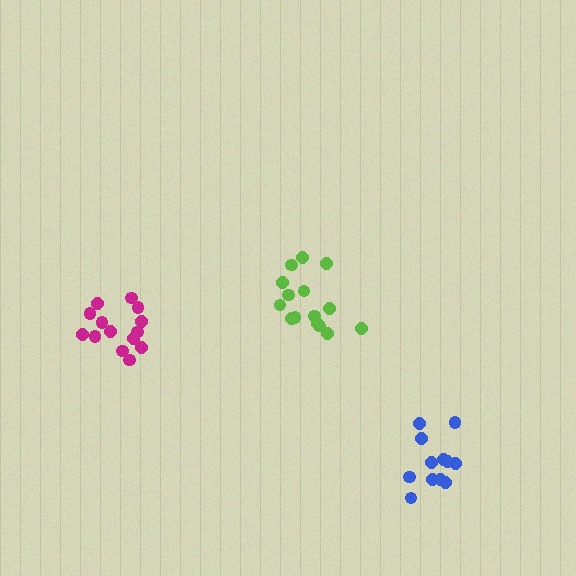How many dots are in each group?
Group 1: 14 dots, Group 2: 15 dots, Group 3: 12 dots (41 total).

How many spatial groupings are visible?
There are 3 spatial groupings.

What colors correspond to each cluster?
The clusters are colored: magenta, lime, blue.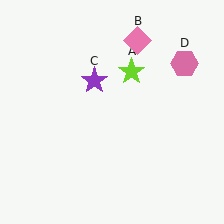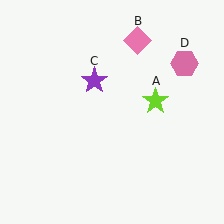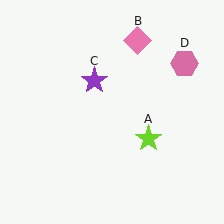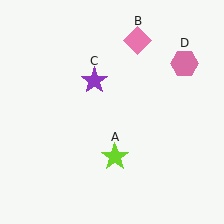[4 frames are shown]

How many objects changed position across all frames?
1 object changed position: lime star (object A).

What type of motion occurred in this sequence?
The lime star (object A) rotated clockwise around the center of the scene.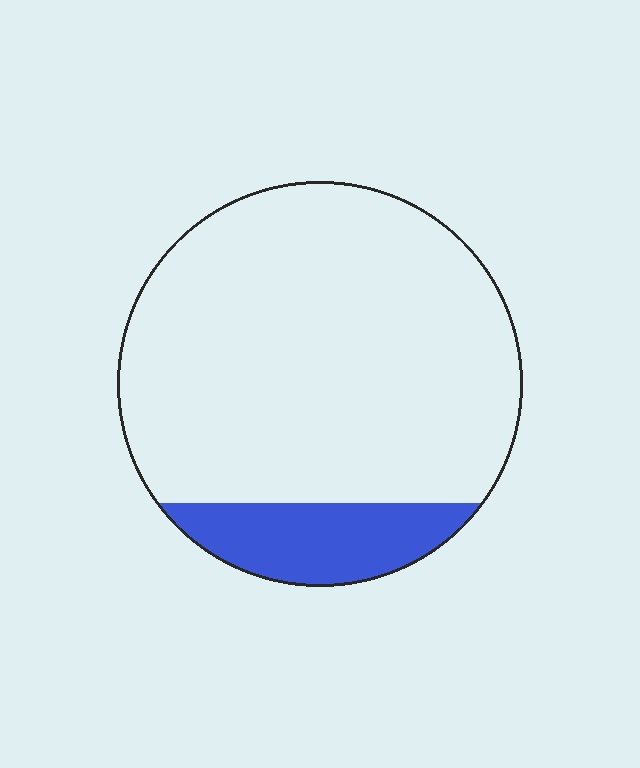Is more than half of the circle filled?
No.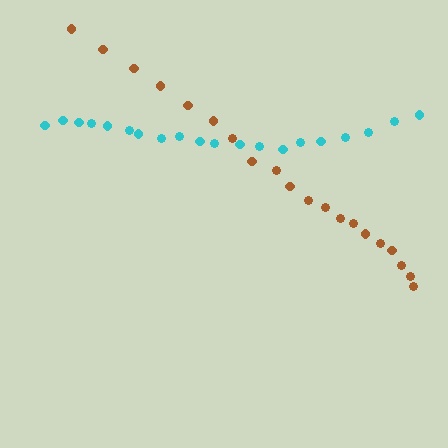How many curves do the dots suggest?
There are 2 distinct paths.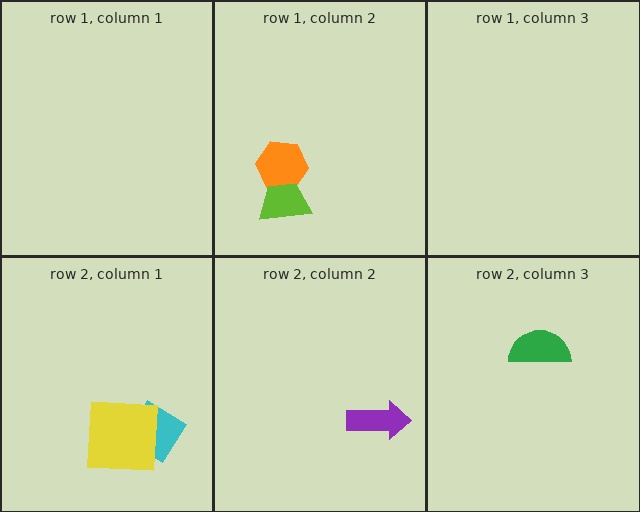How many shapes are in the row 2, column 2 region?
1.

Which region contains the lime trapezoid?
The row 1, column 2 region.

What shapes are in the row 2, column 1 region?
The cyan diamond, the yellow square.